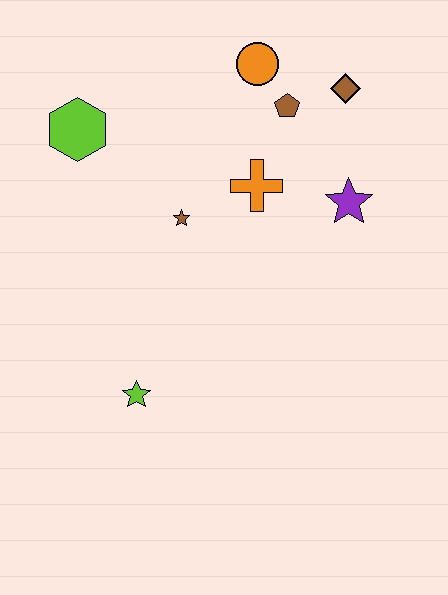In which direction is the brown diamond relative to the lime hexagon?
The brown diamond is to the right of the lime hexagon.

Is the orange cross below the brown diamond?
Yes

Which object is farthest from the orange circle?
The lime star is farthest from the orange circle.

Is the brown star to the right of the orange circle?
No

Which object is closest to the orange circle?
The brown pentagon is closest to the orange circle.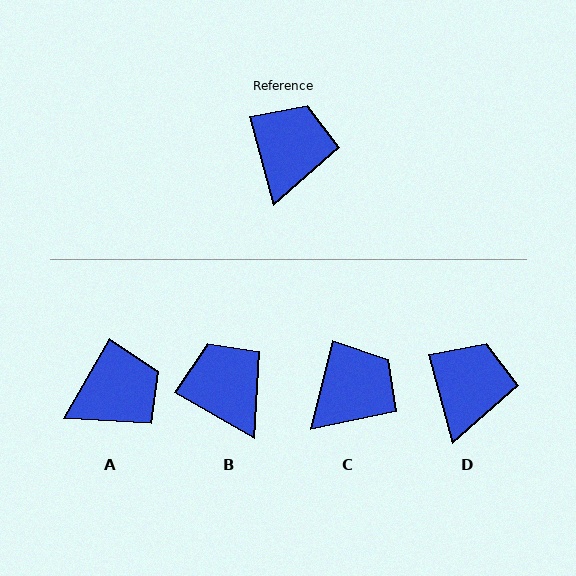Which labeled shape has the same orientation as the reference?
D.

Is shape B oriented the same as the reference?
No, it is off by about 45 degrees.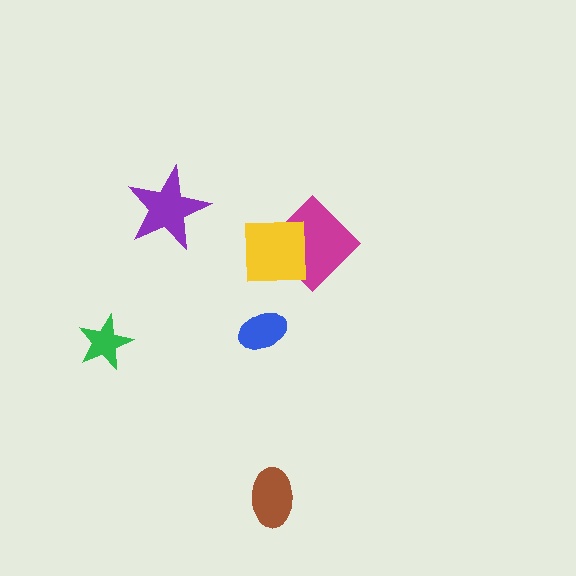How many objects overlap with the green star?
0 objects overlap with the green star.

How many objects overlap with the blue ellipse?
0 objects overlap with the blue ellipse.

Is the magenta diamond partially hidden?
Yes, it is partially covered by another shape.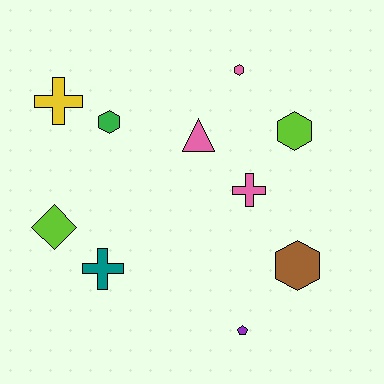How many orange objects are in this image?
There are no orange objects.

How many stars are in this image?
There are no stars.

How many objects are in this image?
There are 10 objects.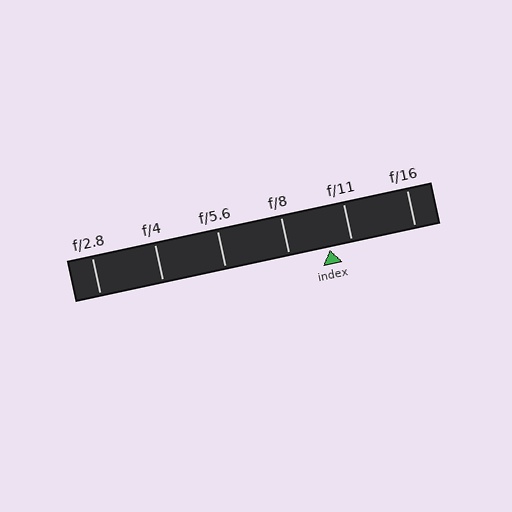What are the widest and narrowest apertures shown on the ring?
The widest aperture shown is f/2.8 and the narrowest is f/16.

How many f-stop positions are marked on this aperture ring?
There are 6 f-stop positions marked.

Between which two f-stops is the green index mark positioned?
The index mark is between f/8 and f/11.